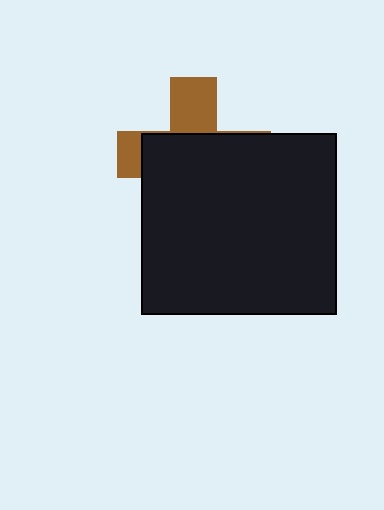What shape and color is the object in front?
The object in front is a black rectangle.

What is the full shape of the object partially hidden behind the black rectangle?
The partially hidden object is a brown cross.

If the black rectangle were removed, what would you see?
You would see the complete brown cross.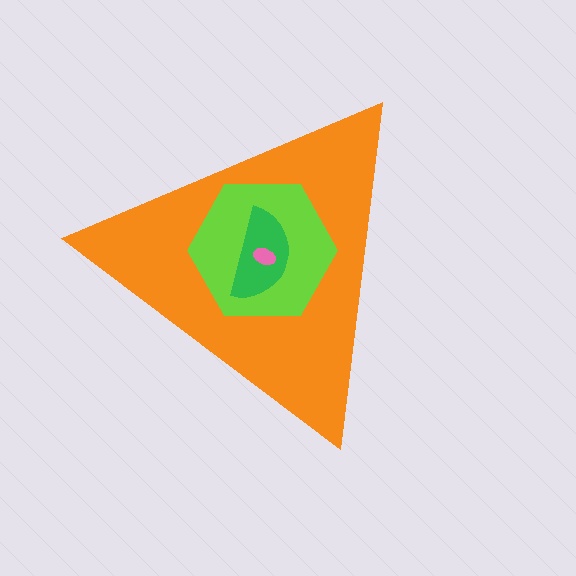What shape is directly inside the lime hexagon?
The green semicircle.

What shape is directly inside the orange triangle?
The lime hexagon.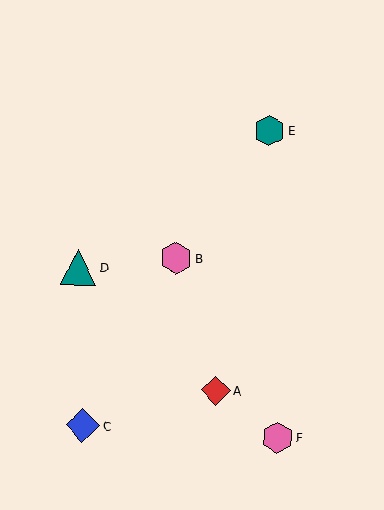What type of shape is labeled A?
Shape A is a red diamond.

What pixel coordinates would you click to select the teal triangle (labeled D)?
Click at (78, 267) to select the teal triangle D.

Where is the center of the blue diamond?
The center of the blue diamond is at (83, 425).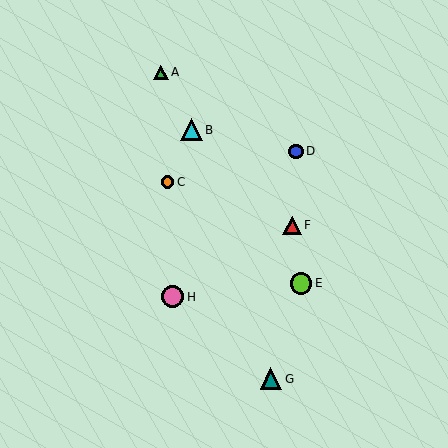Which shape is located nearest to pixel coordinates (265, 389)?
The teal triangle (labeled G) at (271, 379) is nearest to that location.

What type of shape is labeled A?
Shape A is a green triangle.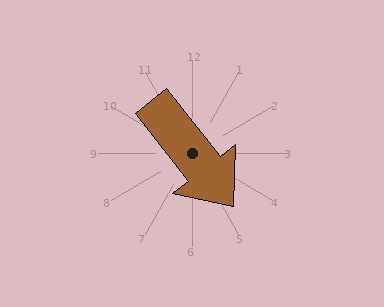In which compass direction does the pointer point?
Southeast.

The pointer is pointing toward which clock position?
Roughly 5 o'clock.